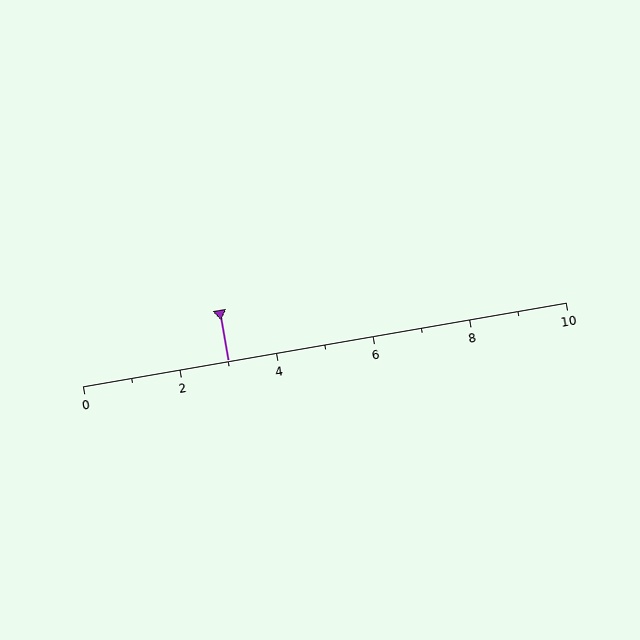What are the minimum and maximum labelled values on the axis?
The axis runs from 0 to 10.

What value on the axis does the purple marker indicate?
The marker indicates approximately 3.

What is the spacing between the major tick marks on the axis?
The major ticks are spaced 2 apart.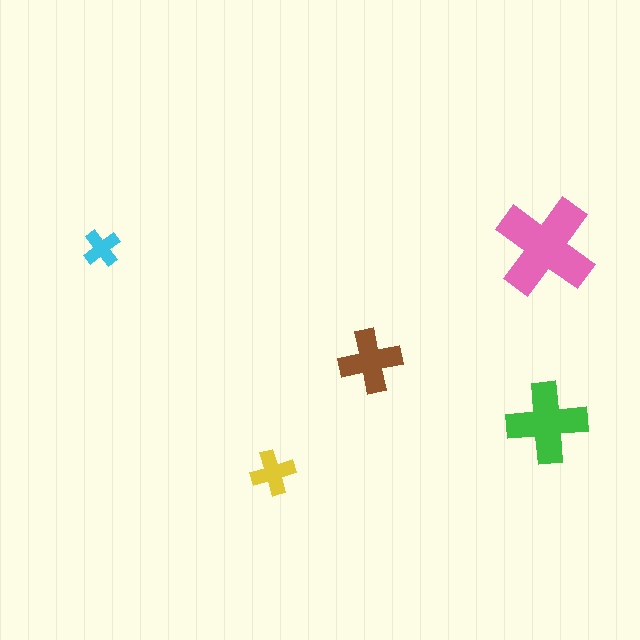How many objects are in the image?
There are 5 objects in the image.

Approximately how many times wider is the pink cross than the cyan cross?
About 2.5 times wider.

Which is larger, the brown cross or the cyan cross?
The brown one.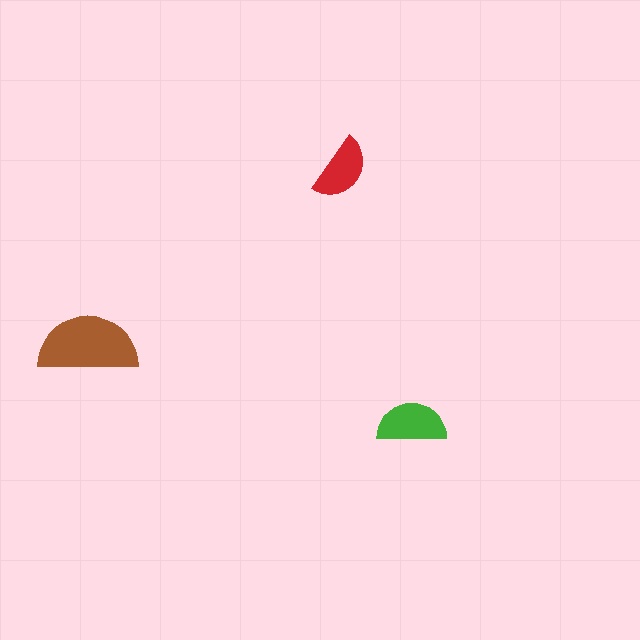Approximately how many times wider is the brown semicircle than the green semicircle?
About 1.5 times wider.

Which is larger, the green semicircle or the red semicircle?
The green one.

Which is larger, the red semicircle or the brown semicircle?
The brown one.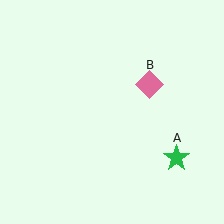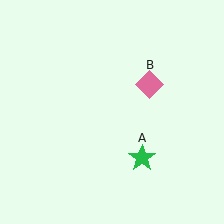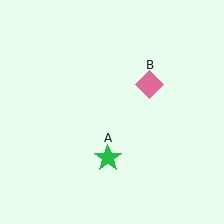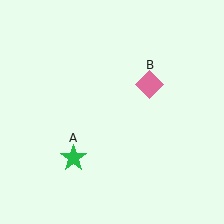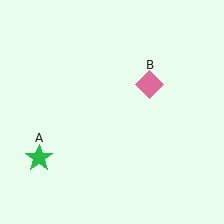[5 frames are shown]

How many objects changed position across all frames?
1 object changed position: green star (object A).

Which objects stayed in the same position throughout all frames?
Pink diamond (object B) remained stationary.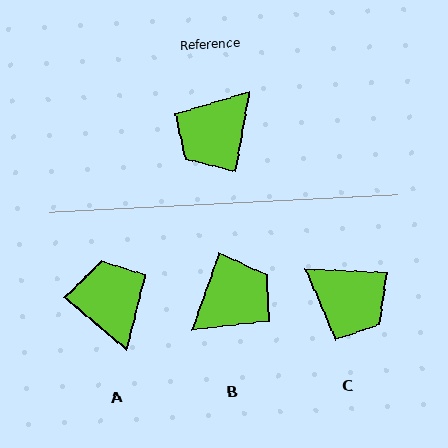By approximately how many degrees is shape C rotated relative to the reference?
Approximately 96 degrees counter-clockwise.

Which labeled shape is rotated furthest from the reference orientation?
B, about 170 degrees away.